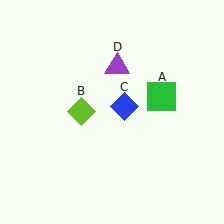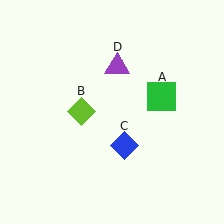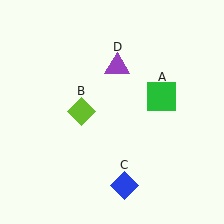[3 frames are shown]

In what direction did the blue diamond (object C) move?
The blue diamond (object C) moved down.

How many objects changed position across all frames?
1 object changed position: blue diamond (object C).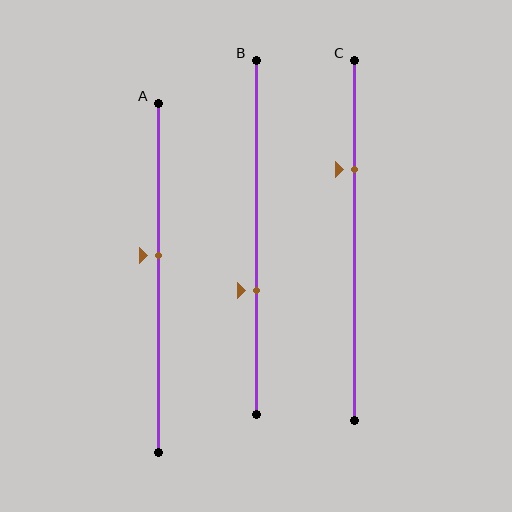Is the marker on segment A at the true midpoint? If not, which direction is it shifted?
No, the marker on segment A is shifted upward by about 7% of the segment length.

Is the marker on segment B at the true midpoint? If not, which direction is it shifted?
No, the marker on segment B is shifted downward by about 15% of the segment length.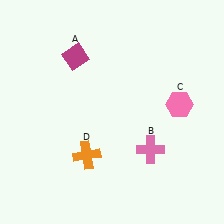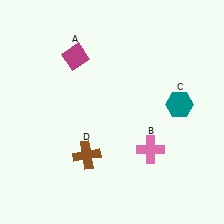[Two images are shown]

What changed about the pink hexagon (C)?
In Image 1, C is pink. In Image 2, it changed to teal.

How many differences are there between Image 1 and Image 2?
There are 2 differences between the two images.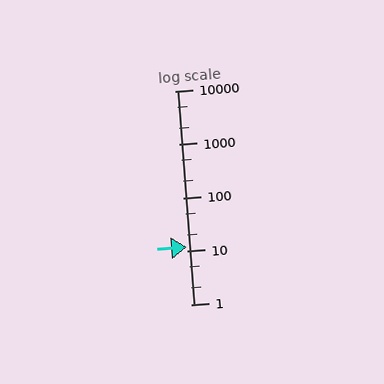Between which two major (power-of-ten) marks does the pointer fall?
The pointer is between 10 and 100.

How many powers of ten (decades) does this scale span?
The scale spans 4 decades, from 1 to 10000.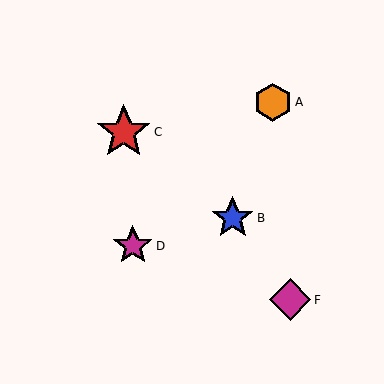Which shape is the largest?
The red star (labeled C) is the largest.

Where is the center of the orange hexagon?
The center of the orange hexagon is at (273, 102).